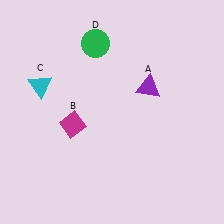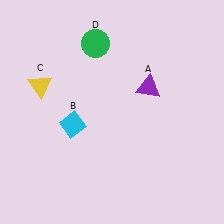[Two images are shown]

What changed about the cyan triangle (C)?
In Image 1, C is cyan. In Image 2, it changed to yellow.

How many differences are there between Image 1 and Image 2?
There are 2 differences between the two images.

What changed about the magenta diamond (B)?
In Image 1, B is magenta. In Image 2, it changed to cyan.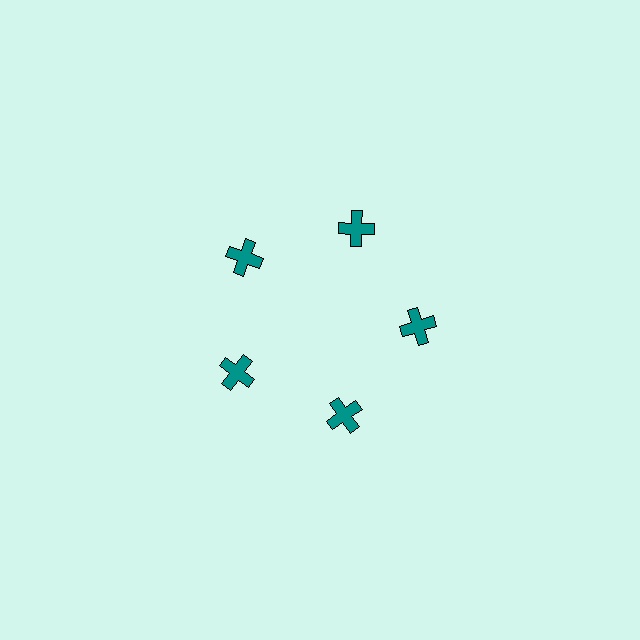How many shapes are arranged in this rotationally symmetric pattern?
There are 5 shapes, arranged in 5 groups of 1.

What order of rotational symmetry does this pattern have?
This pattern has 5-fold rotational symmetry.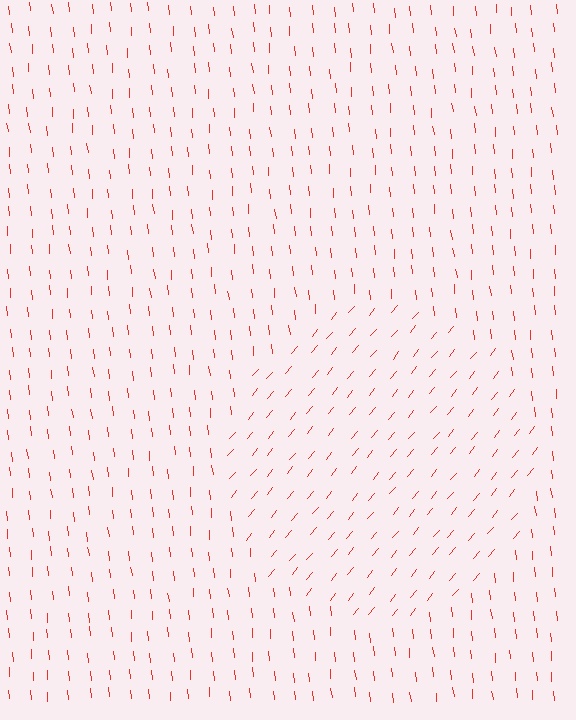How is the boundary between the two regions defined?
The boundary is defined purely by a change in line orientation (approximately 45 degrees difference). All lines are the same color and thickness.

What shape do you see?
I see a circle.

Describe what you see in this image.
The image is filled with small red line segments. A circle region in the image has lines oriented differently from the surrounding lines, creating a visible texture boundary.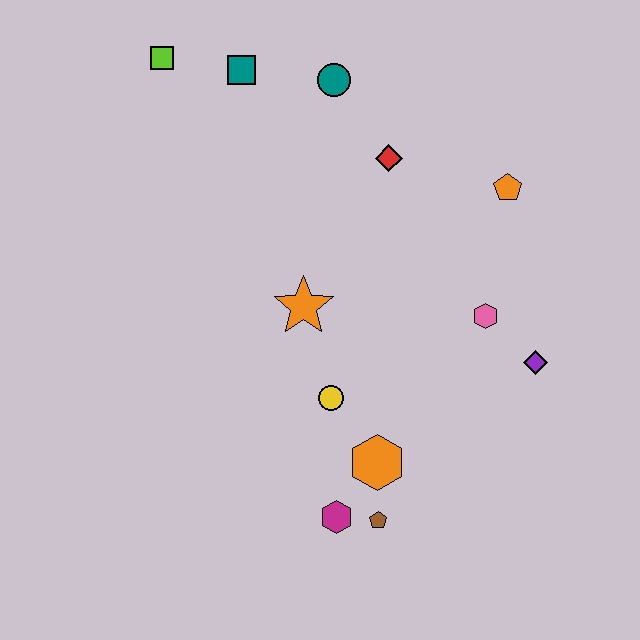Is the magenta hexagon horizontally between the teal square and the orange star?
No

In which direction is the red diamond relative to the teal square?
The red diamond is to the right of the teal square.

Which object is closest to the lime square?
The teal square is closest to the lime square.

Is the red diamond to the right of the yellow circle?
Yes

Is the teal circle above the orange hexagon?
Yes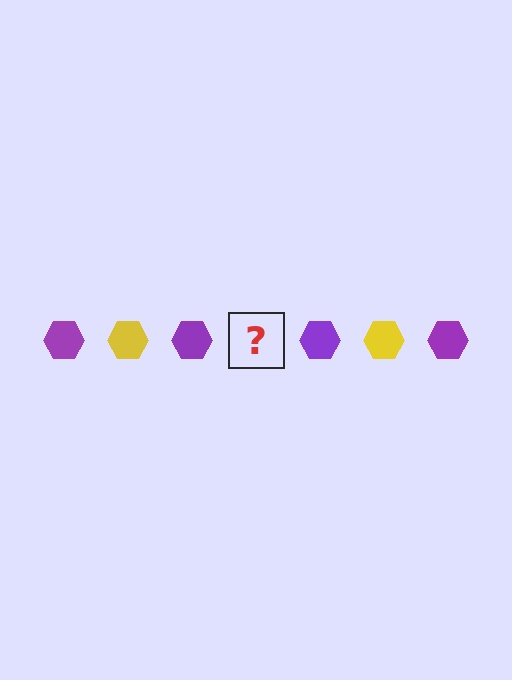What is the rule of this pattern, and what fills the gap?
The rule is that the pattern cycles through purple, yellow hexagons. The gap should be filled with a yellow hexagon.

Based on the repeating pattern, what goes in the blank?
The blank should be a yellow hexagon.